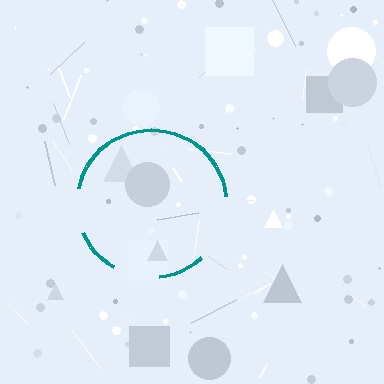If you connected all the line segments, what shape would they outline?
They would outline a circle.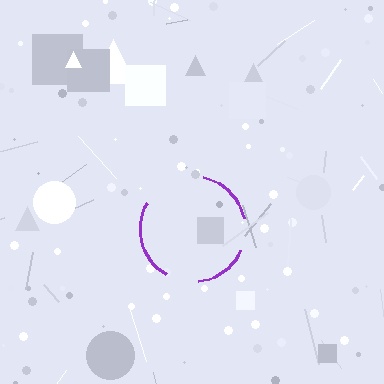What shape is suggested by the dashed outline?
The dashed outline suggests a circle.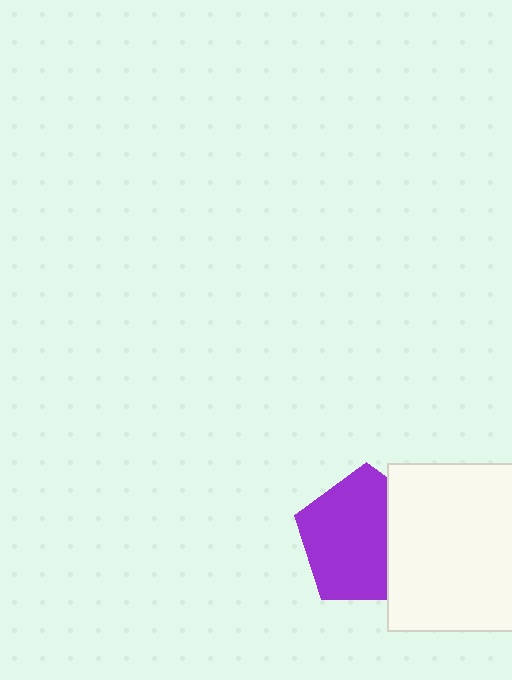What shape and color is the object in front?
The object in front is a white square.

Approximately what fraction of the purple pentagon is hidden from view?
Roughly 30% of the purple pentagon is hidden behind the white square.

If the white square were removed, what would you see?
You would see the complete purple pentagon.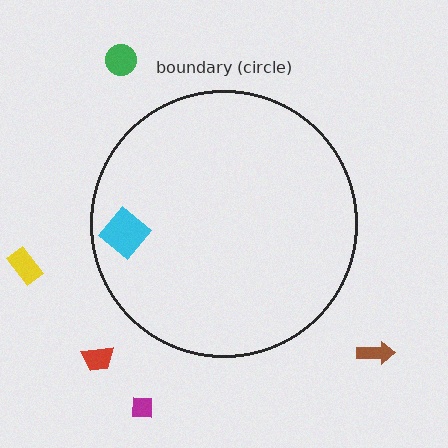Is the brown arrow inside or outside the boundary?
Outside.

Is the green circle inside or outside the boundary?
Outside.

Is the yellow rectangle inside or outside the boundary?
Outside.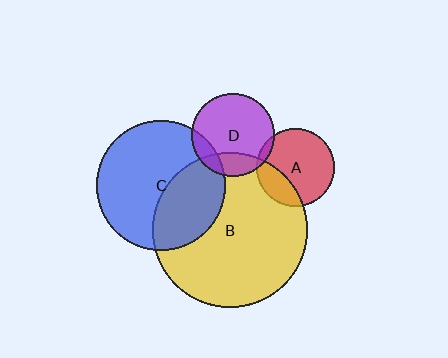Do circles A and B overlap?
Yes.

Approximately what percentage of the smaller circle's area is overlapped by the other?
Approximately 25%.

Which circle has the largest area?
Circle B (yellow).